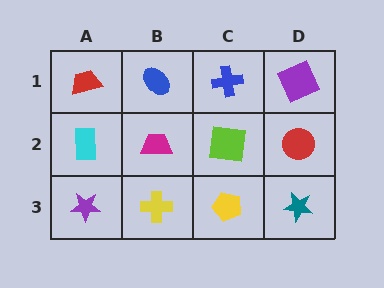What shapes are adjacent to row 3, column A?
A cyan rectangle (row 2, column A), a yellow cross (row 3, column B).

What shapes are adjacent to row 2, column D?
A purple square (row 1, column D), a teal star (row 3, column D), a lime square (row 2, column C).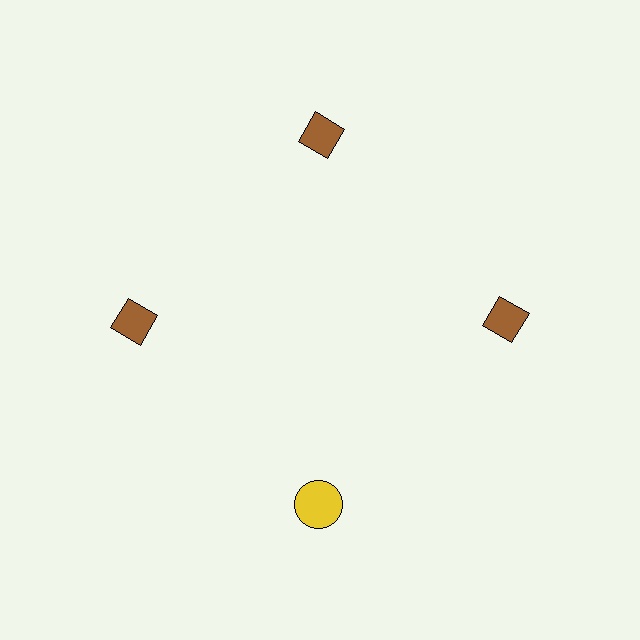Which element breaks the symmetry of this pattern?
The yellow circle at roughly the 6 o'clock position breaks the symmetry. All other shapes are brown diamonds.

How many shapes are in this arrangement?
There are 4 shapes arranged in a ring pattern.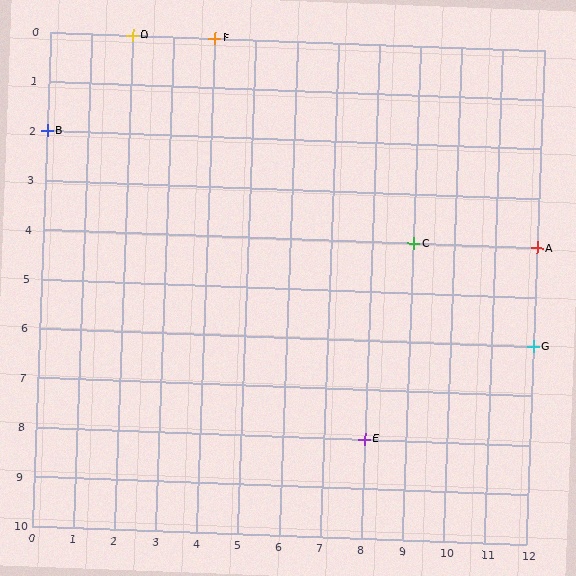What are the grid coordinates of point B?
Point B is at grid coordinates (0, 2).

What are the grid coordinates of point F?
Point F is at grid coordinates (4, 0).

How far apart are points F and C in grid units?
Points F and C are 5 columns and 4 rows apart (about 6.4 grid units diagonally).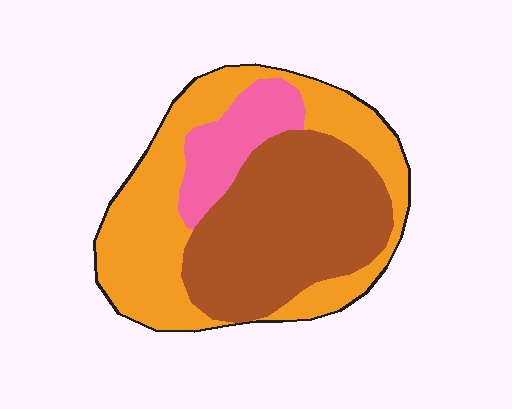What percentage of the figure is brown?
Brown covers about 45% of the figure.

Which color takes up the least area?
Pink, at roughly 15%.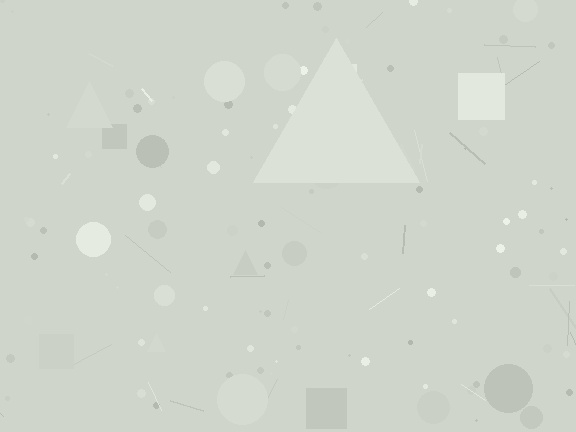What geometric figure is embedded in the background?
A triangle is embedded in the background.